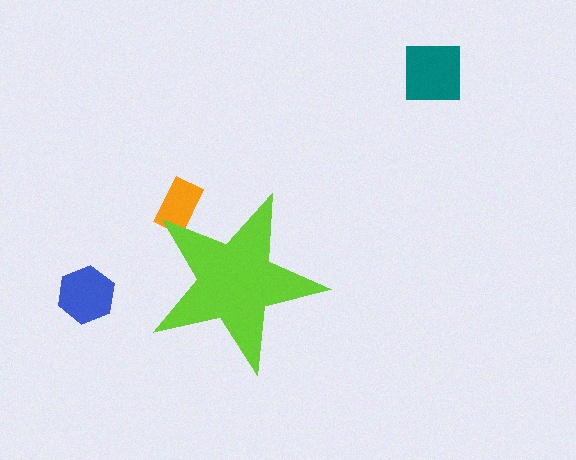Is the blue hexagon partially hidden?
No, the blue hexagon is fully visible.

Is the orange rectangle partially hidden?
Yes, the orange rectangle is partially hidden behind the lime star.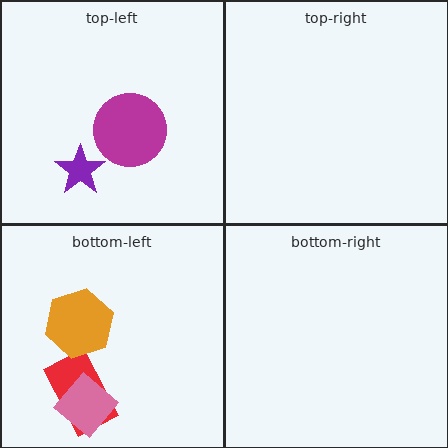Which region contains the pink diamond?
The bottom-left region.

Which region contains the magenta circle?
The top-left region.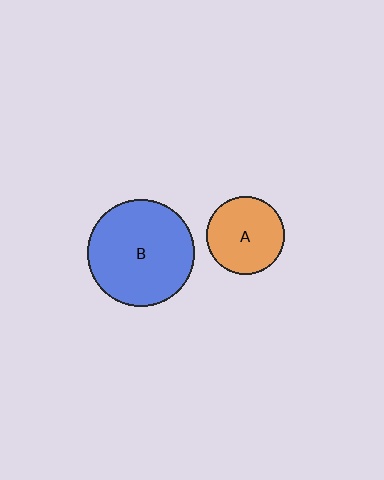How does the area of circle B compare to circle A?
Approximately 1.9 times.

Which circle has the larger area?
Circle B (blue).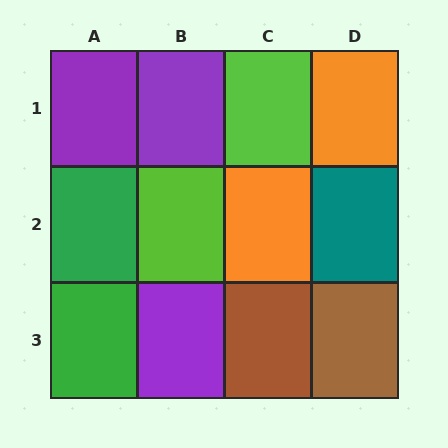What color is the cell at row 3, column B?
Purple.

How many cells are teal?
1 cell is teal.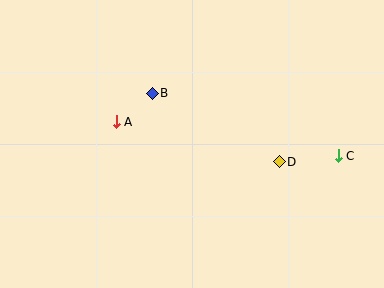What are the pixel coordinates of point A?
Point A is at (116, 122).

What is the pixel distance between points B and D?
The distance between B and D is 145 pixels.